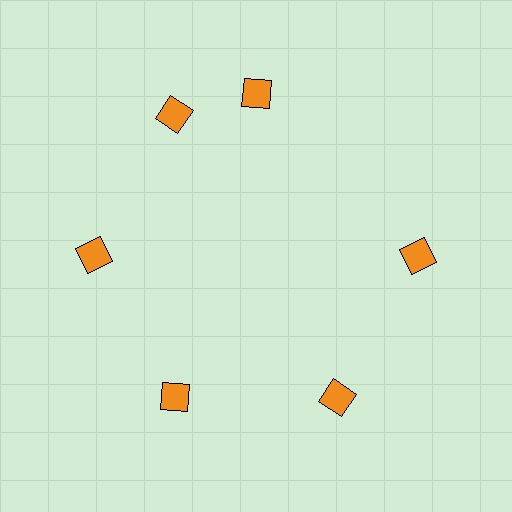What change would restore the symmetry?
The symmetry would be restored by rotating it back into even spacing with its neighbors so that all 6 diamonds sit at equal angles and equal distance from the center.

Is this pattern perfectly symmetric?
No. The 6 orange diamonds are arranged in a ring, but one element near the 1 o'clock position is rotated out of alignment along the ring, breaking the 6-fold rotational symmetry.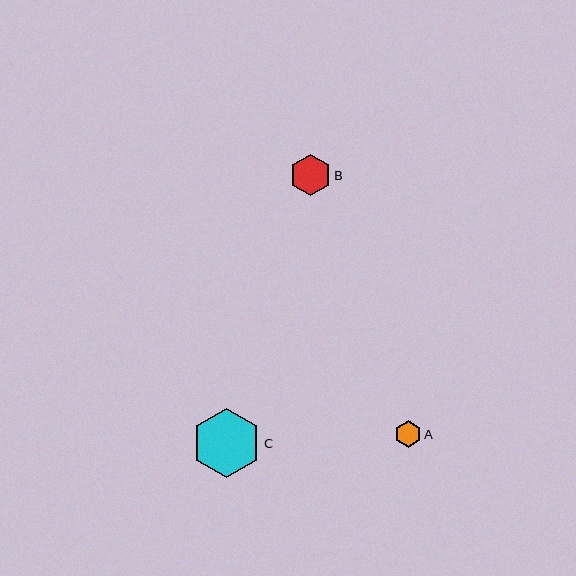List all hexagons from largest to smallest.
From largest to smallest: C, B, A.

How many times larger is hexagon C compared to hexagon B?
Hexagon C is approximately 1.7 times the size of hexagon B.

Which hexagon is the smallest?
Hexagon A is the smallest with a size of approximately 27 pixels.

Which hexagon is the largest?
Hexagon C is the largest with a size of approximately 69 pixels.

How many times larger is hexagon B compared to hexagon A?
Hexagon B is approximately 1.6 times the size of hexagon A.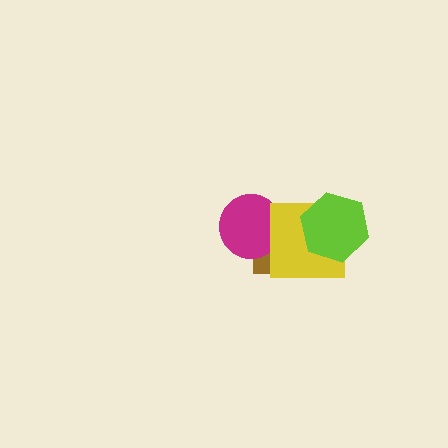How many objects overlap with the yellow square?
3 objects overlap with the yellow square.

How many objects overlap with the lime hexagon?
1 object overlaps with the lime hexagon.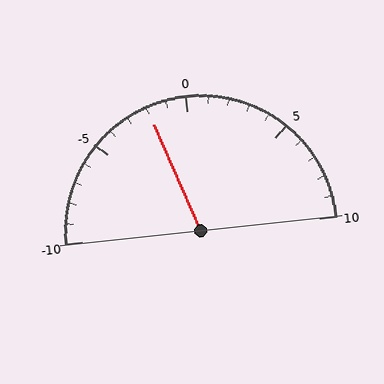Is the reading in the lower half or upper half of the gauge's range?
The reading is in the lower half of the range (-10 to 10).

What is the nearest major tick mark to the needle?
The nearest major tick mark is 0.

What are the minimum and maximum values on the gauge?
The gauge ranges from -10 to 10.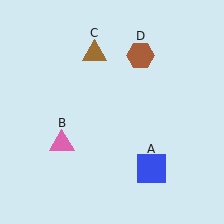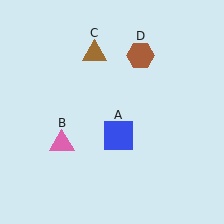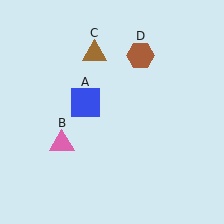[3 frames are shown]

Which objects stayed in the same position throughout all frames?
Pink triangle (object B) and brown triangle (object C) and brown hexagon (object D) remained stationary.